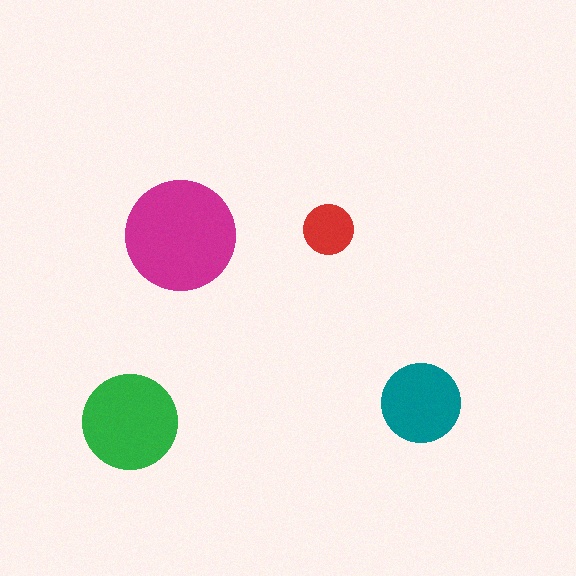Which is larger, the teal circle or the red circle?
The teal one.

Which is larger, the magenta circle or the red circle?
The magenta one.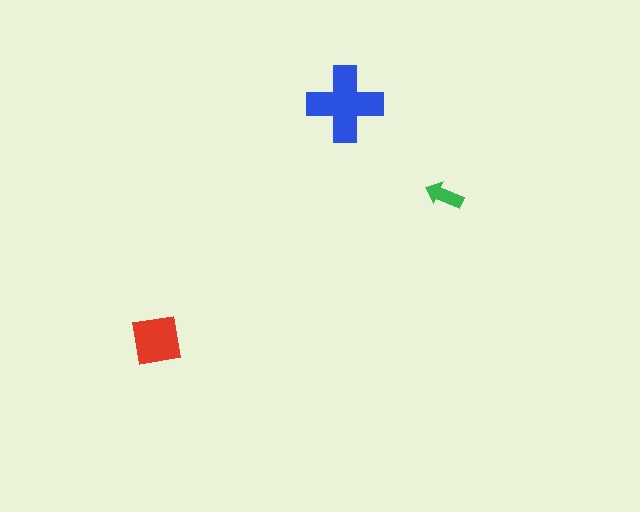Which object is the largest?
The blue cross.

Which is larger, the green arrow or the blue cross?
The blue cross.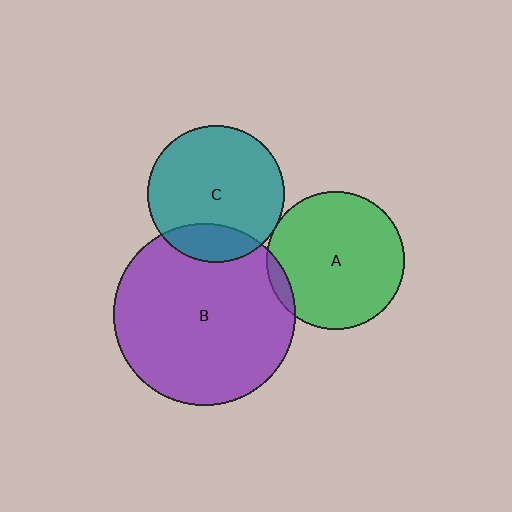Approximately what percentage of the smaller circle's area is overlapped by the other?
Approximately 20%.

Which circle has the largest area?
Circle B (purple).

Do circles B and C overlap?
Yes.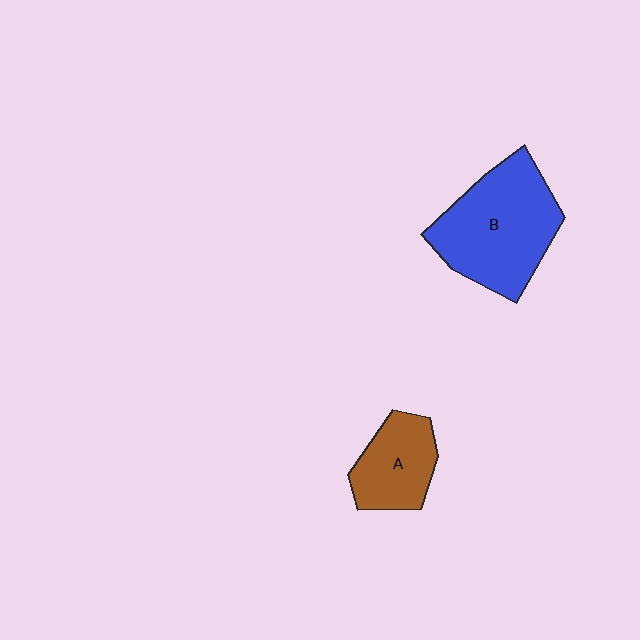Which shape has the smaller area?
Shape A (brown).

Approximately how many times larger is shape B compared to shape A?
Approximately 1.8 times.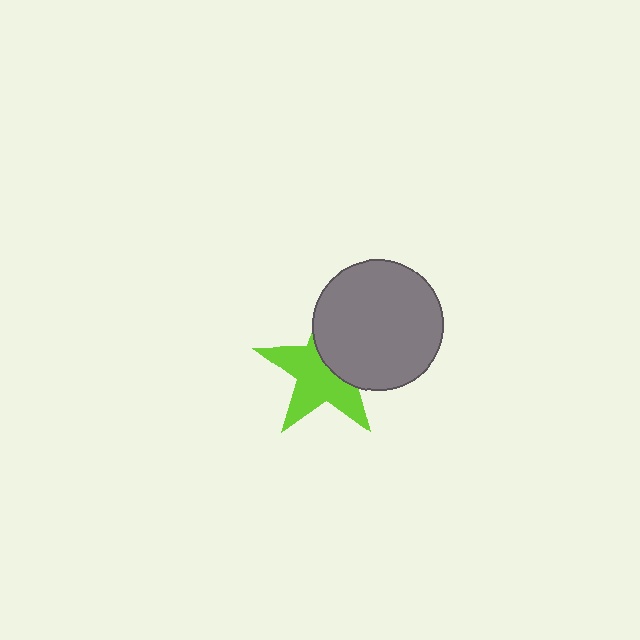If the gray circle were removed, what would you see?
You would see the complete lime star.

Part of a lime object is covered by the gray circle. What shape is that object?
It is a star.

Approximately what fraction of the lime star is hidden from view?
Roughly 39% of the lime star is hidden behind the gray circle.